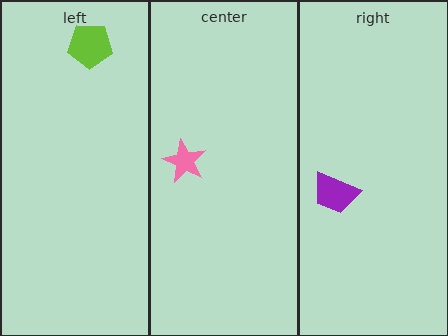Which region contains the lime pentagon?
The left region.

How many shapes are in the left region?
1.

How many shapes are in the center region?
1.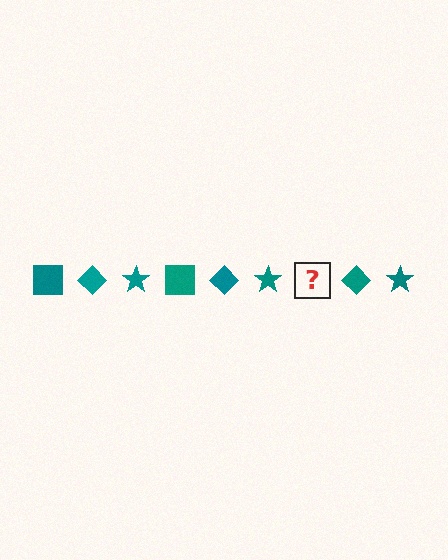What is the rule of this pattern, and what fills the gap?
The rule is that the pattern cycles through square, diamond, star shapes in teal. The gap should be filled with a teal square.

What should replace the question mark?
The question mark should be replaced with a teal square.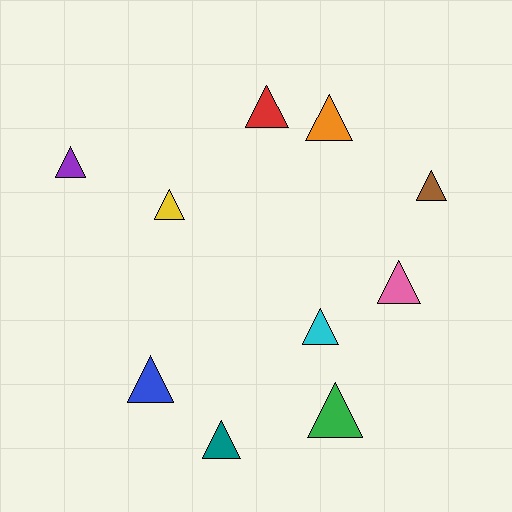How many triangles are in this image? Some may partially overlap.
There are 10 triangles.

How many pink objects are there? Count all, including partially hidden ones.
There is 1 pink object.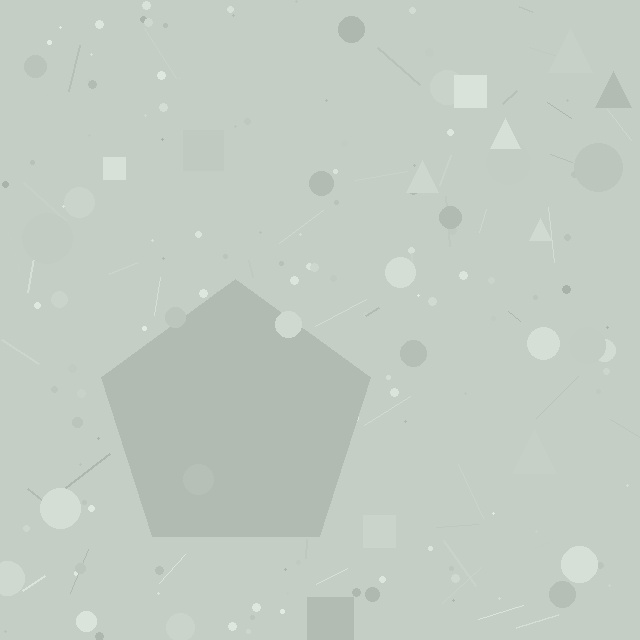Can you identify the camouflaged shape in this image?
The camouflaged shape is a pentagon.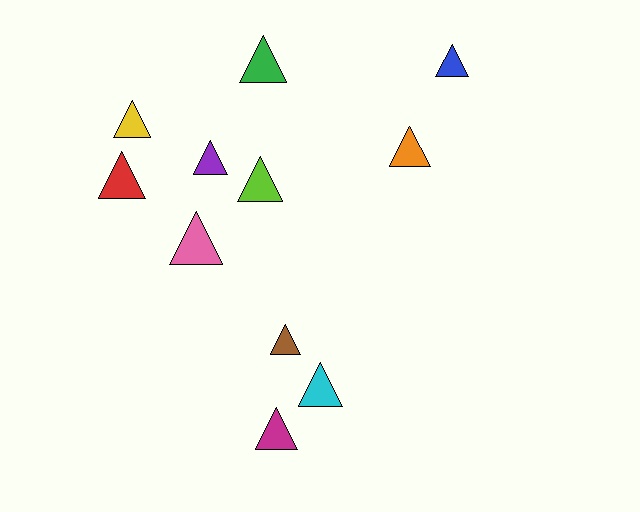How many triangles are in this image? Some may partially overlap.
There are 11 triangles.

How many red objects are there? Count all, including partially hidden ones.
There is 1 red object.